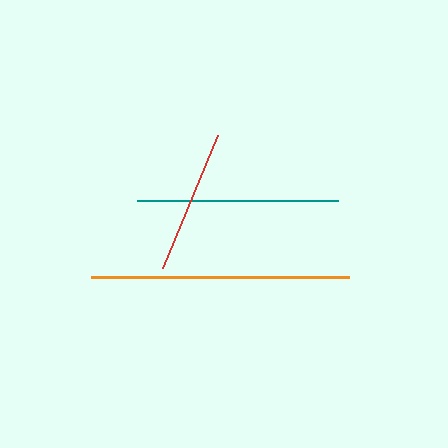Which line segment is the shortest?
The red line is the shortest at approximately 144 pixels.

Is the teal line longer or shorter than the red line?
The teal line is longer than the red line.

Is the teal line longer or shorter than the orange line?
The orange line is longer than the teal line.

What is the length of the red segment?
The red segment is approximately 144 pixels long.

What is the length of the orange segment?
The orange segment is approximately 258 pixels long.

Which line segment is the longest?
The orange line is the longest at approximately 258 pixels.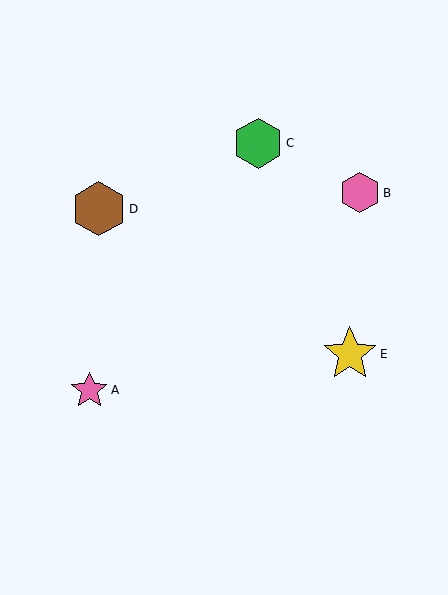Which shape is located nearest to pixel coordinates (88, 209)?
The brown hexagon (labeled D) at (99, 209) is nearest to that location.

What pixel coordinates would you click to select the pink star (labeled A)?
Click at (89, 390) to select the pink star A.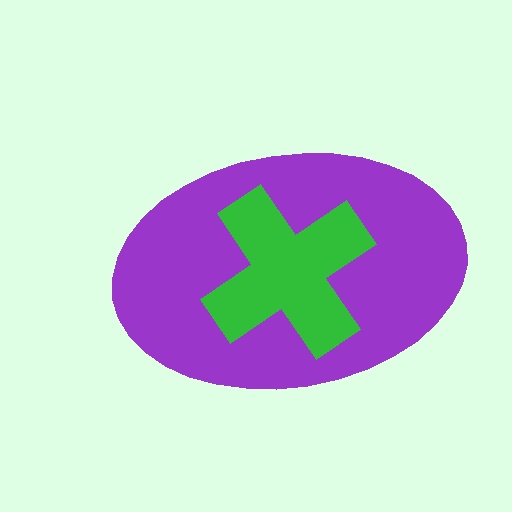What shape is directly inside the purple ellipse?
The green cross.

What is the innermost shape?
The green cross.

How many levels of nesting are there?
2.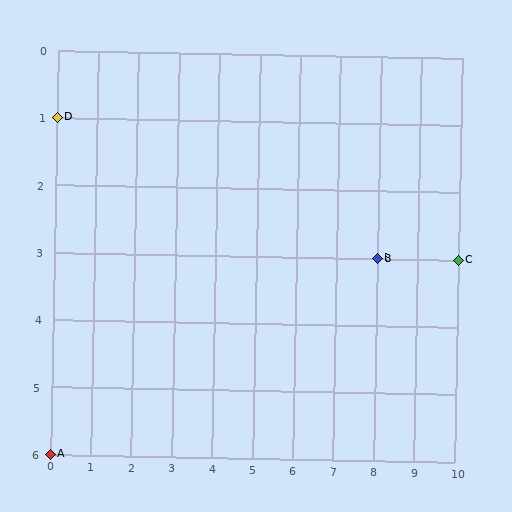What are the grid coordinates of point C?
Point C is at grid coordinates (10, 3).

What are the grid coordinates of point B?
Point B is at grid coordinates (8, 3).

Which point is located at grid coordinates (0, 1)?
Point D is at (0, 1).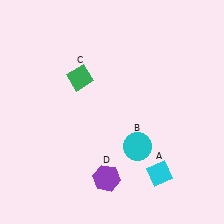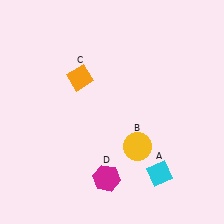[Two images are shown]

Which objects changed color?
B changed from cyan to yellow. C changed from green to orange. D changed from purple to magenta.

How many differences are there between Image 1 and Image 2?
There are 3 differences between the two images.